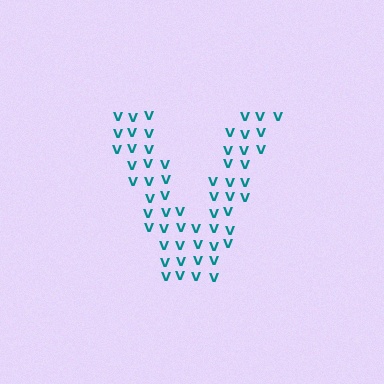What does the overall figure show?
The overall figure shows the letter V.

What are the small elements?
The small elements are letter V's.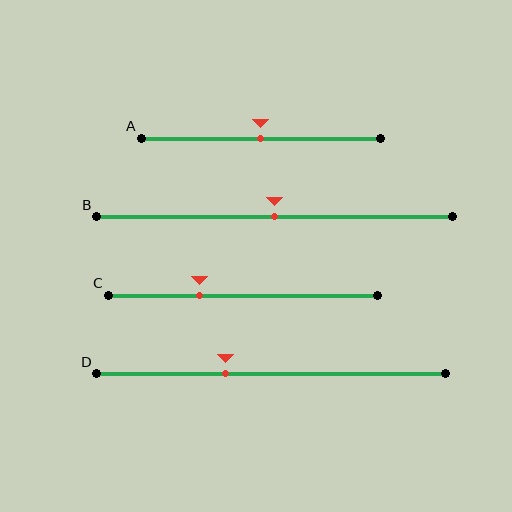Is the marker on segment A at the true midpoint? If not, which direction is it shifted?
Yes, the marker on segment A is at the true midpoint.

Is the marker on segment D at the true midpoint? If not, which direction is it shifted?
No, the marker on segment D is shifted to the left by about 13% of the segment length.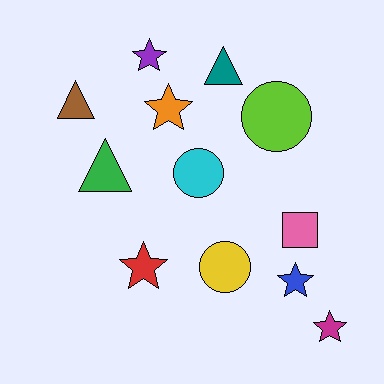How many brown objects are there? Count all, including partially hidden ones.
There is 1 brown object.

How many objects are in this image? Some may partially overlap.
There are 12 objects.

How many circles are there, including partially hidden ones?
There are 3 circles.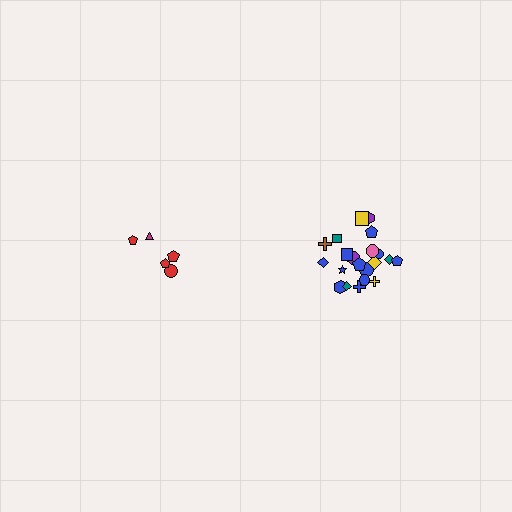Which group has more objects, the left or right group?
The right group.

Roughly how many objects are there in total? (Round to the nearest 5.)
Roughly 25 objects in total.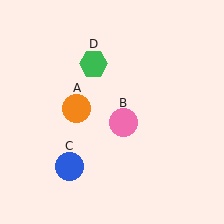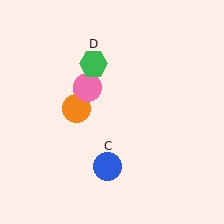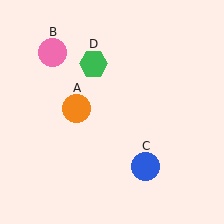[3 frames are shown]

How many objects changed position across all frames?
2 objects changed position: pink circle (object B), blue circle (object C).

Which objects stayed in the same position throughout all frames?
Orange circle (object A) and green hexagon (object D) remained stationary.